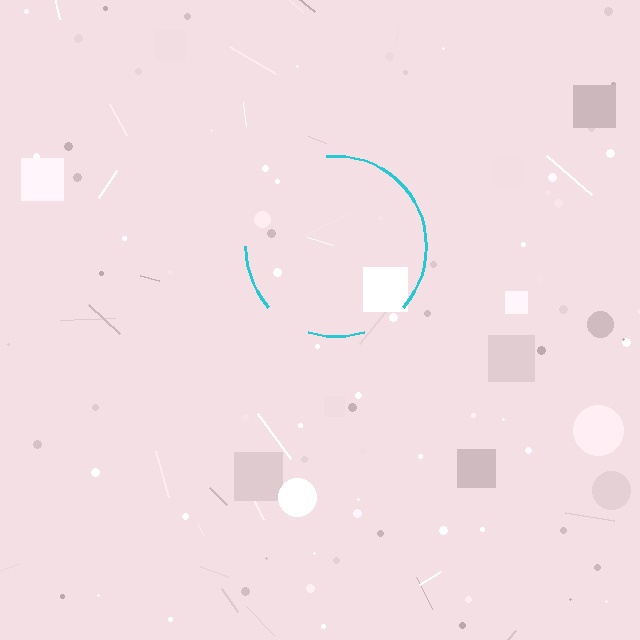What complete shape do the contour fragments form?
The contour fragments form a circle.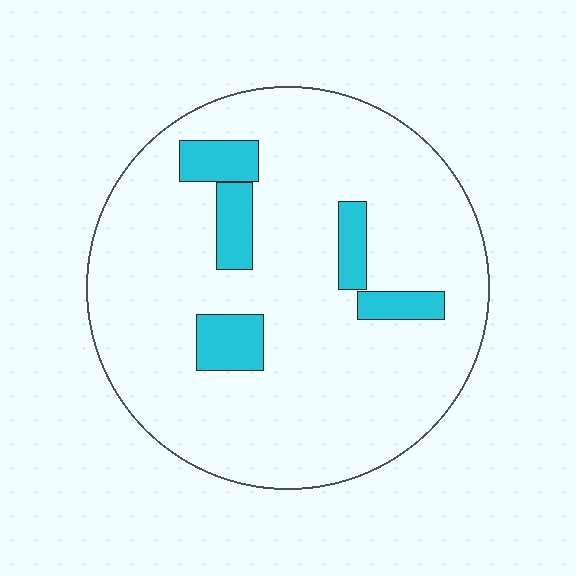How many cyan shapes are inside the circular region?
5.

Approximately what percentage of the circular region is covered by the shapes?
Approximately 10%.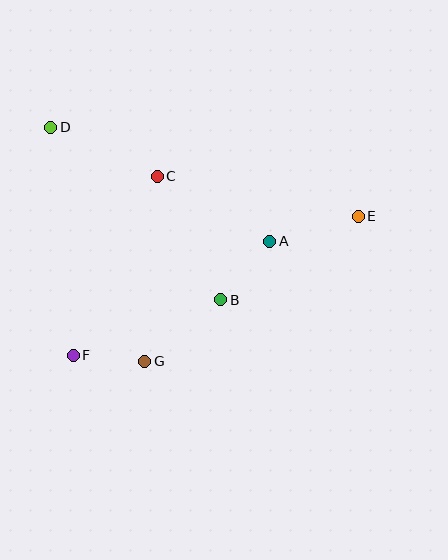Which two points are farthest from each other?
Points D and E are farthest from each other.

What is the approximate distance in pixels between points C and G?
The distance between C and G is approximately 185 pixels.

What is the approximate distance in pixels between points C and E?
The distance between C and E is approximately 205 pixels.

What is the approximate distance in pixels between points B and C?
The distance between B and C is approximately 139 pixels.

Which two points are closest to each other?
Points F and G are closest to each other.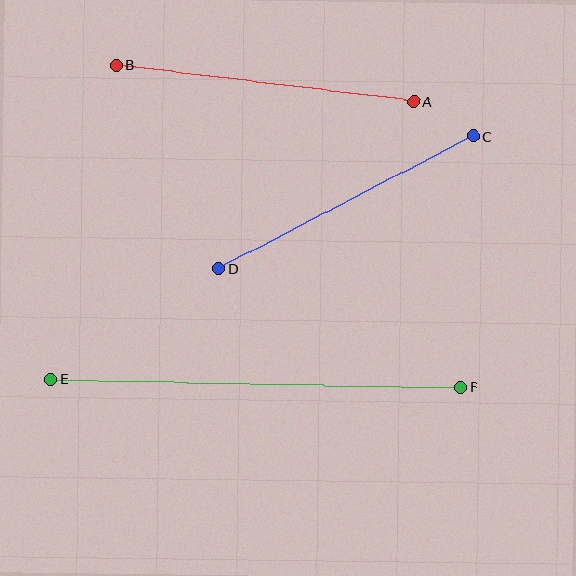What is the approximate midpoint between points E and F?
The midpoint is at approximately (255, 383) pixels.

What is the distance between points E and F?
The distance is approximately 410 pixels.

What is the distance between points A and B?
The distance is approximately 300 pixels.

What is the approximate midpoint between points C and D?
The midpoint is at approximately (346, 202) pixels.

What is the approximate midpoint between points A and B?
The midpoint is at approximately (265, 83) pixels.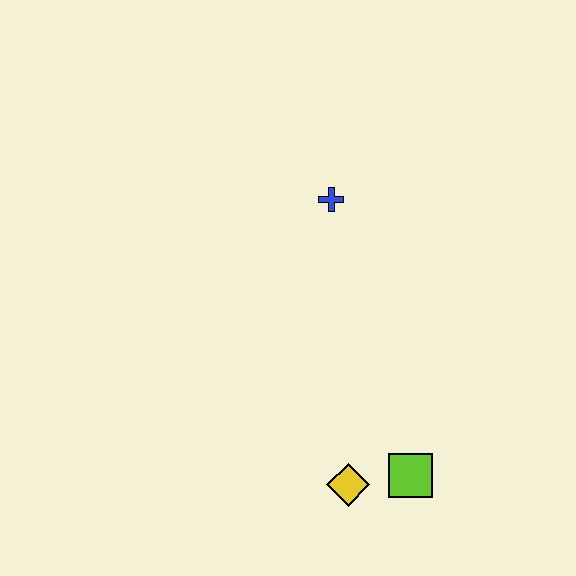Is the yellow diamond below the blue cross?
Yes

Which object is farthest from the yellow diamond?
The blue cross is farthest from the yellow diamond.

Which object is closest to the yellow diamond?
The lime square is closest to the yellow diamond.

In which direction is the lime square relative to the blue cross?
The lime square is below the blue cross.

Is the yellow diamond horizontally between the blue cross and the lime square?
Yes